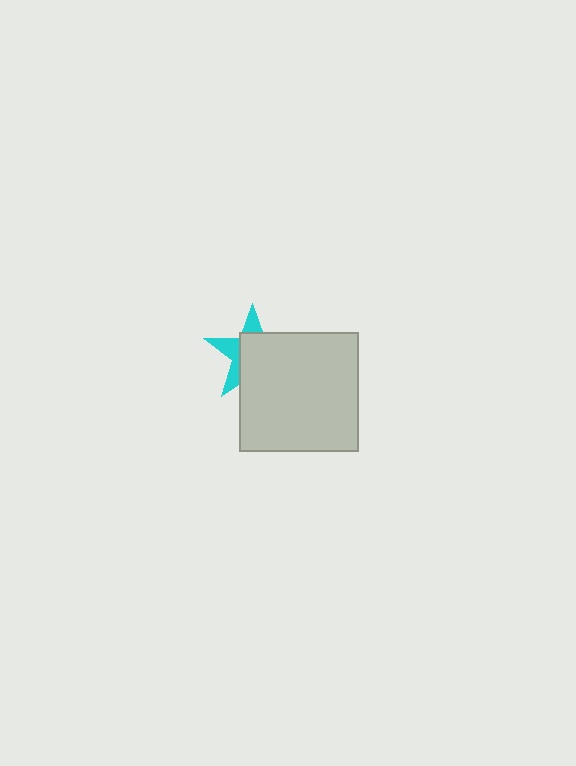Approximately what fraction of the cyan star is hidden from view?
Roughly 64% of the cyan star is hidden behind the light gray square.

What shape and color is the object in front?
The object in front is a light gray square.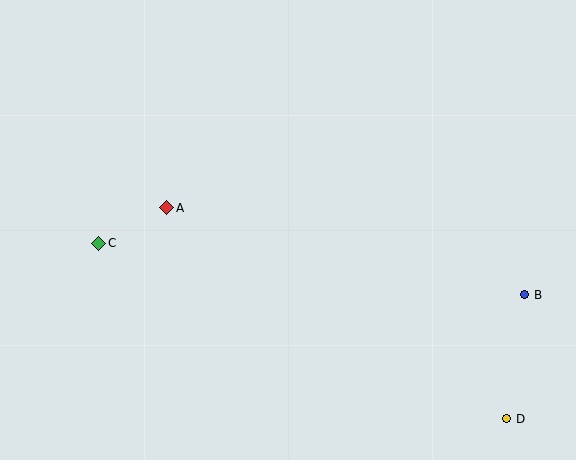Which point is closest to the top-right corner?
Point B is closest to the top-right corner.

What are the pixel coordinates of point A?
Point A is at (167, 208).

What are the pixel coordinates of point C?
Point C is at (99, 243).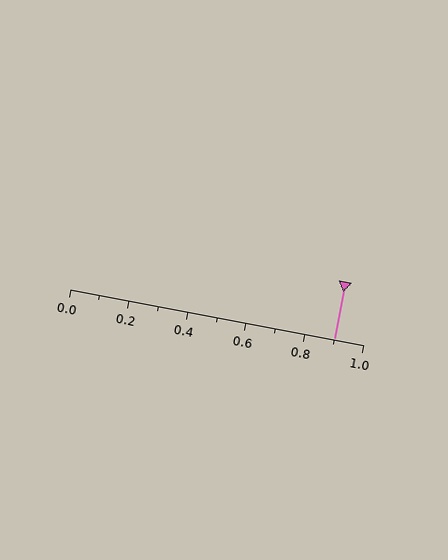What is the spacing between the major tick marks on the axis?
The major ticks are spaced 0.2 apart.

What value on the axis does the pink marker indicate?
The marker indicates approximately 0.9.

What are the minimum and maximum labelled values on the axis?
The axis runs from 0.0 to 1.0.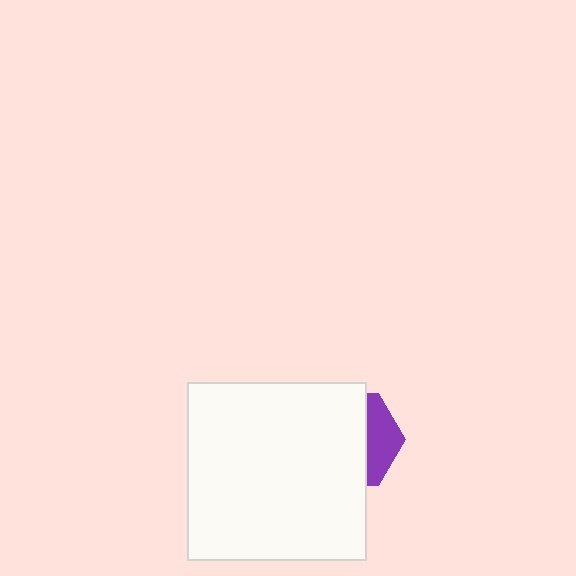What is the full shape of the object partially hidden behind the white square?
The partially hidden object is a purple hexagon.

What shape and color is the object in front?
The object in front is a white square.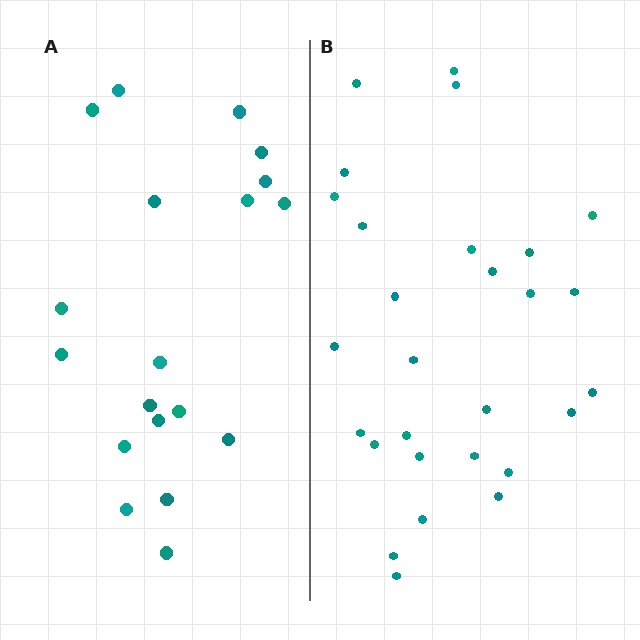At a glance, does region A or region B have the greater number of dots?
Region B (the right region) has more dots.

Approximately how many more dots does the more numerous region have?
Region B has roughly 8 or so more dots than region A.